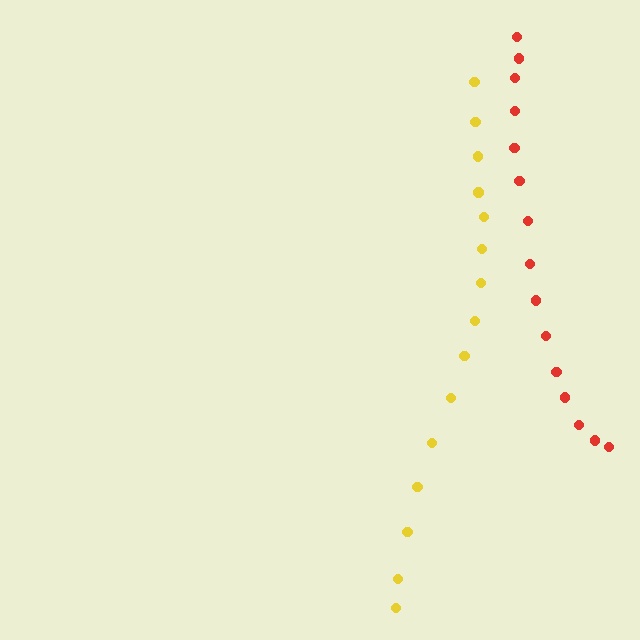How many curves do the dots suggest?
There are 2 distinct paths.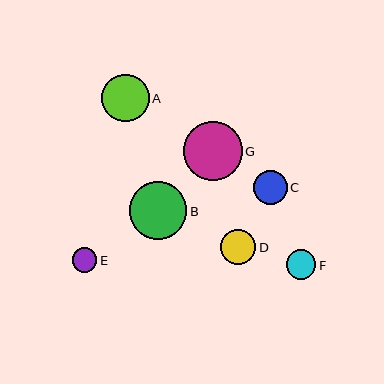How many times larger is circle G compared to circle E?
Circle G is approximately 2.4 times the size of circle E.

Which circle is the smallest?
Circle E is the smallest with a size of approximately 25 pixels.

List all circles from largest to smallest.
From largest to smallest: G, B, A, D, C, F, E.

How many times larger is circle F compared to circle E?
Circle F is approximately 1.2 times the size of circle E.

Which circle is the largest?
Circle G is the largest with a size of approximately 59 pixels.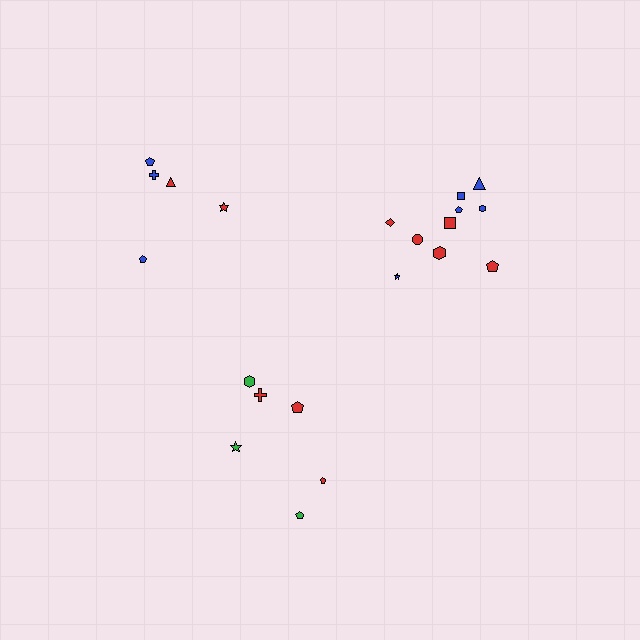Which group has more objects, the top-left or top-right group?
The top-right group.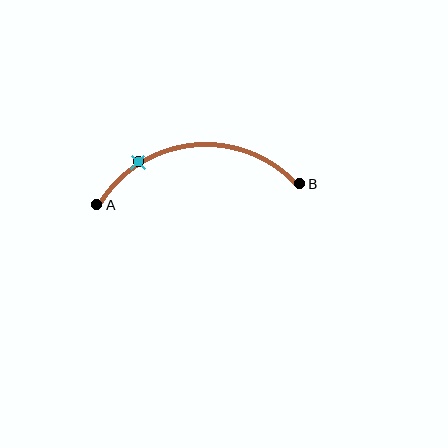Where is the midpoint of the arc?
The arc midpoint is the point on the curve farthest from the straight line joining A and B. It sits above that line.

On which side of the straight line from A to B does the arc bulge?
The arc bulges above the straight line connecting A and B.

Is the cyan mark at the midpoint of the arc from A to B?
No. The cyan mark lies on the arc but is closer to endpoint A. The arc midpoint would be at the point on the curve equidistant along the arc from both A and B.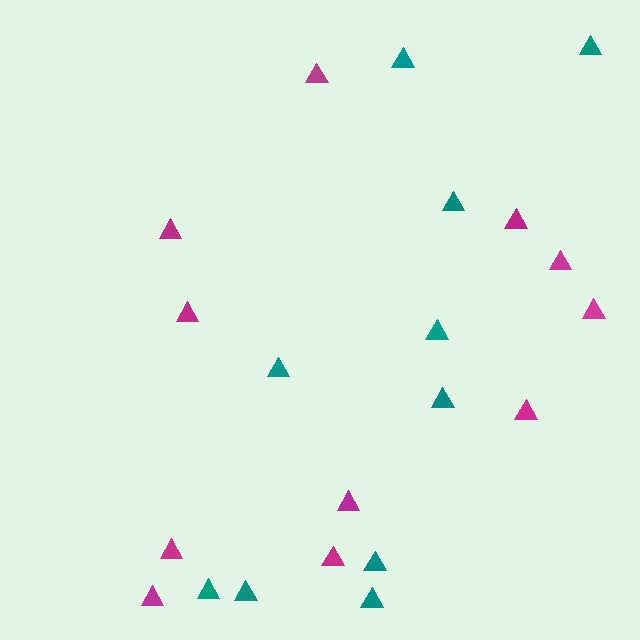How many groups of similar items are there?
There are 2 groups: one group of magenta triangles (11) and one group of teal triangles (10).